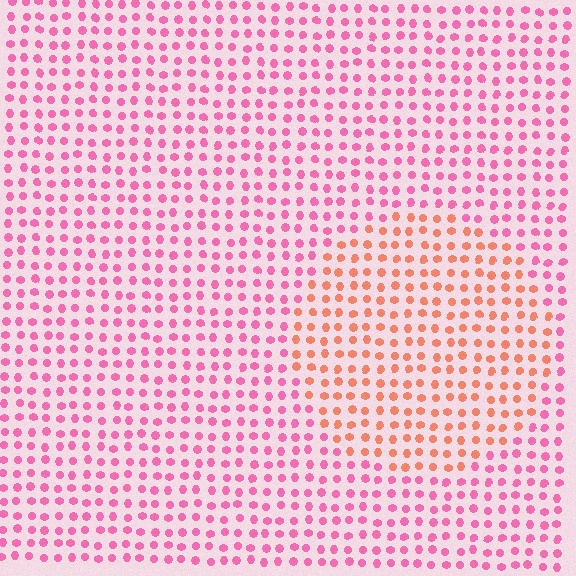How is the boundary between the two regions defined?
The boundary is defined purely by a slight shift in hue (about 41 degrees). Spacing, size, and orientation are identical on both sides.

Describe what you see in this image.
The image is filled with small pink elements in a uniform arrangement. A circle-shaped region is visible where the elements are tinted to a slightly different hue, forming a subtle color boundary.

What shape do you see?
I see a circle.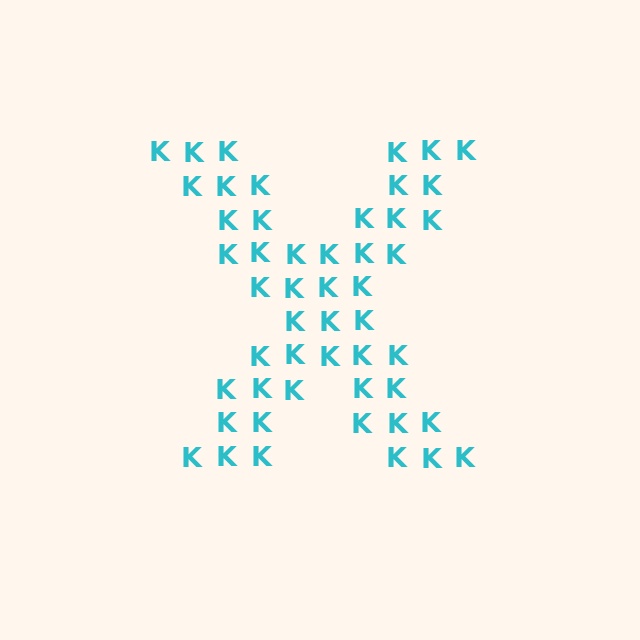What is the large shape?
The large shape is the letter X.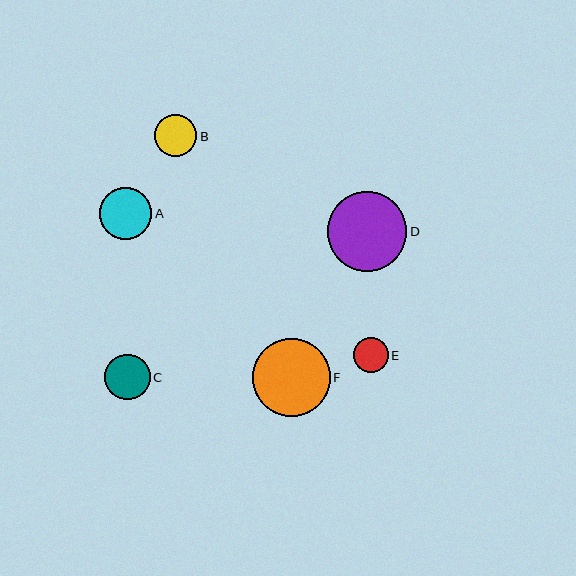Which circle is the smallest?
Circle E is the smallest with a size of approximately 35 pixels.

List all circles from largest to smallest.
From largest to smallest: D, F, A, C, B, E.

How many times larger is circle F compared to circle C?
Circle F is approximately 1.7 times the size of circle C.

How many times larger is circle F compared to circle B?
Circle F is approximately 1.8 times the size of circle B.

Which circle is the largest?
Circle D is the largest with a size of approximately 79 pixels.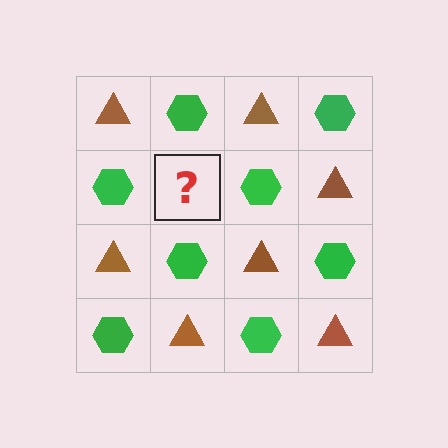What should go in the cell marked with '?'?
The missing cell should contain a brown triangle.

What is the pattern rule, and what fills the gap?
The rule is that it alternates brown triangle and green hexagon in a checkerboard pattern. The gap should be filled with a brown triangle.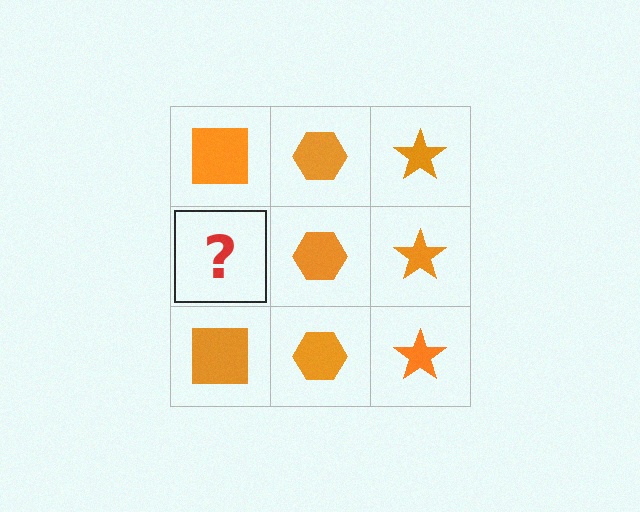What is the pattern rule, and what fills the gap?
The rule is that each column has a consistent shape. The gap should be filled with an orange square.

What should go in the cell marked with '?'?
The missing cell should contain an orange square.